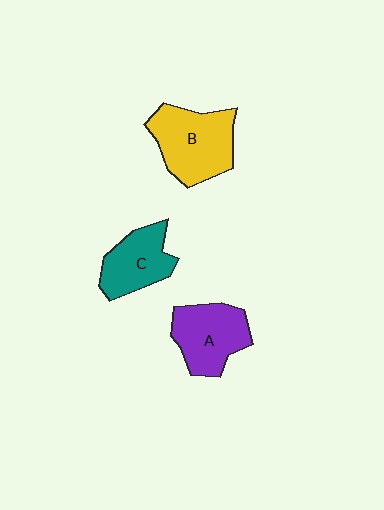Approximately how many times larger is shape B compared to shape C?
Approximately 1.4 times.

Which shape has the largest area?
Shape B (yellow).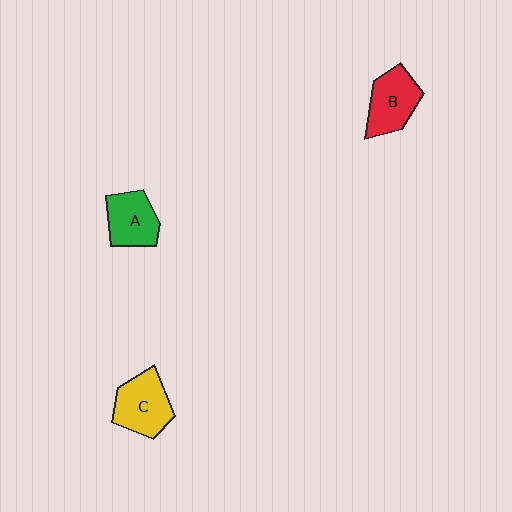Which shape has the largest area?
Shape C (yellow).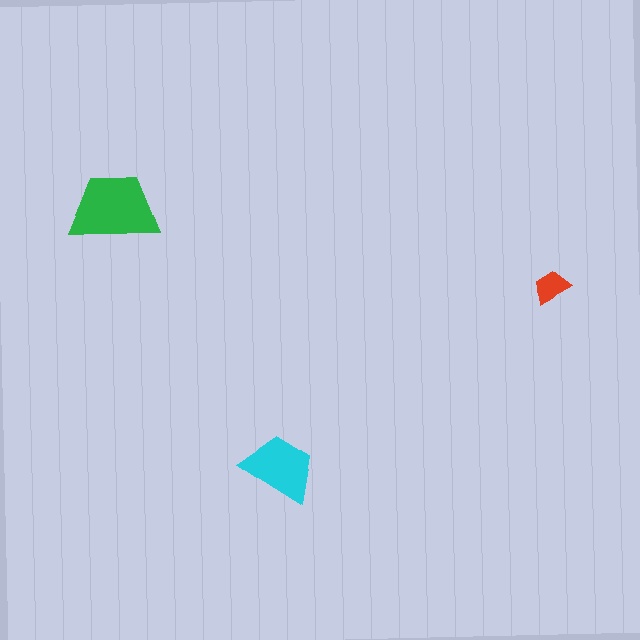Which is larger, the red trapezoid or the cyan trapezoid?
The cyan one.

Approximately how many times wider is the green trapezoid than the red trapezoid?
About 2.5 times wider.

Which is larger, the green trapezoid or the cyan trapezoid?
The green one.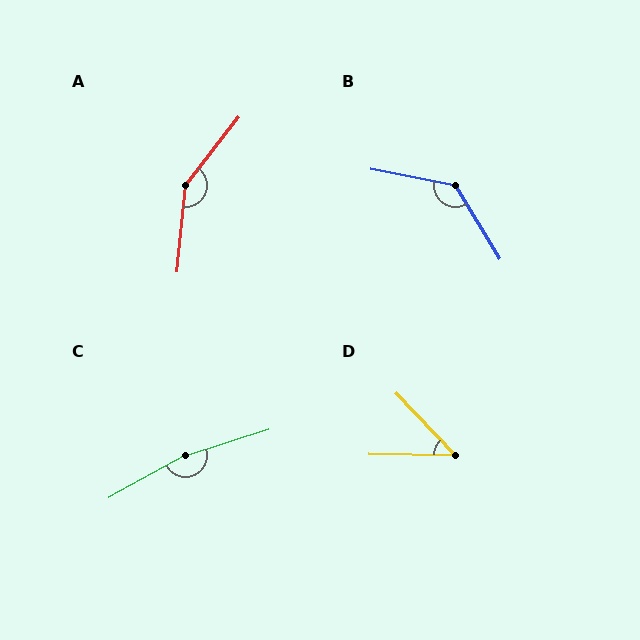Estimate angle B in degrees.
Approximately 133 degrees.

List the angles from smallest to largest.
D (46°), B (133°), A (148°), C (169°).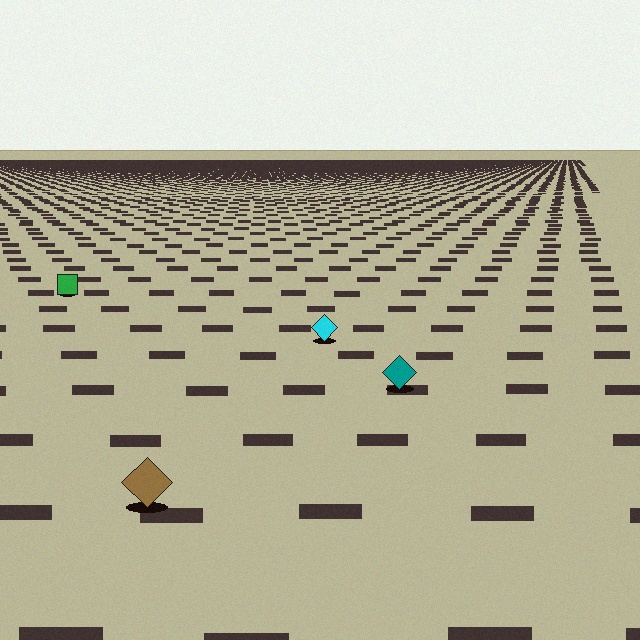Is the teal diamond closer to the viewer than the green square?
Yes. The teal diamond is closer — you can tell from the texture gradient: the ground texture is coarser near it.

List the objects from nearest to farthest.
From nearest to farthest: the brown diamond, the teal diamond, the cyan diamond, the green square.